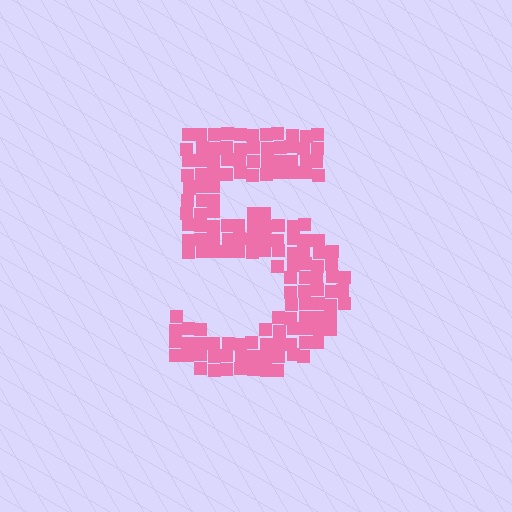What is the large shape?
The large shape is the digit 5.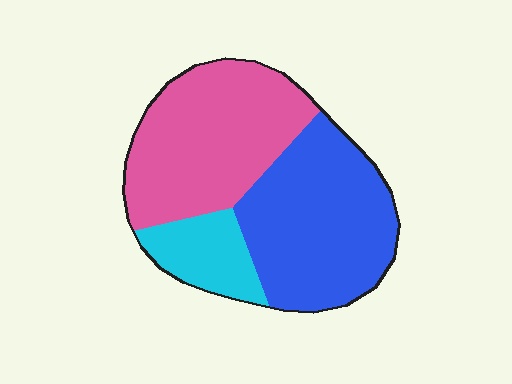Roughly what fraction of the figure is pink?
Pink takes up about two fifths (2/5) of the figure.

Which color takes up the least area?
Cyan, at roughly 15%.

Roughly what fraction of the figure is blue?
Blue covers about 45% of the figure.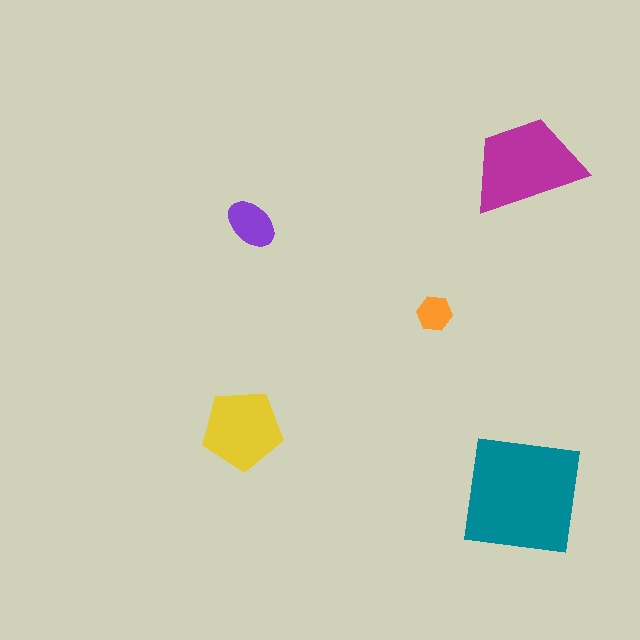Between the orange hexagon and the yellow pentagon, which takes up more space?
The yellow pentagon.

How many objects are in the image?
There are 5 objects in the image.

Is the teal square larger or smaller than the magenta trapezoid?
Larger.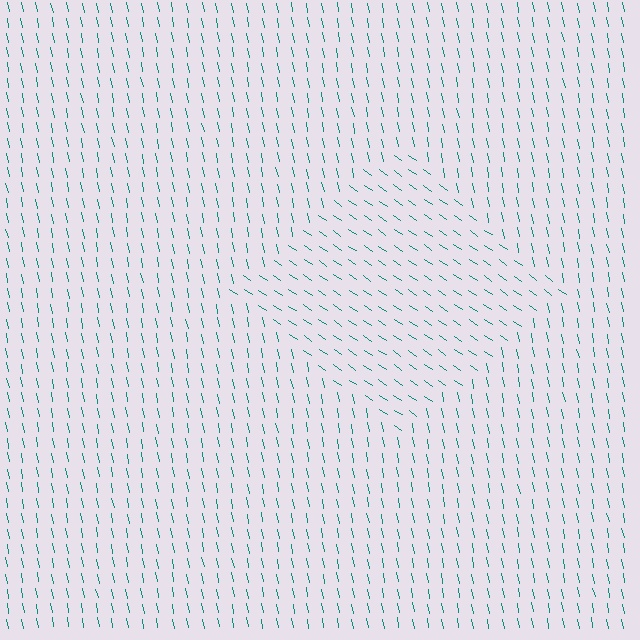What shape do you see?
I see a diamond.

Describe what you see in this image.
The image is filled with small teal line segments. A diamond region in the image has lines oriented differently from the surrounding lines, creating a visible texture boundary.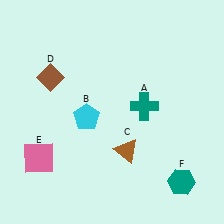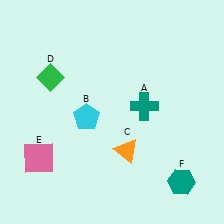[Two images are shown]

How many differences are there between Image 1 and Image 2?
There are 2 differences between the two images.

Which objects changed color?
C changed from brown to orange. D changed from brown to green.